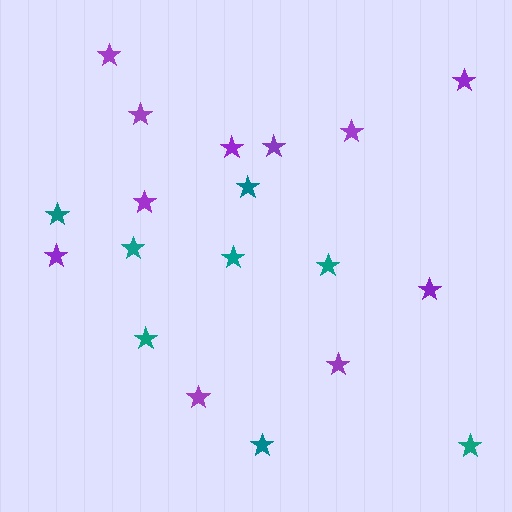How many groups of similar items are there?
There are 2 groups: one group of teal stars (8) and one group of purple stars (11).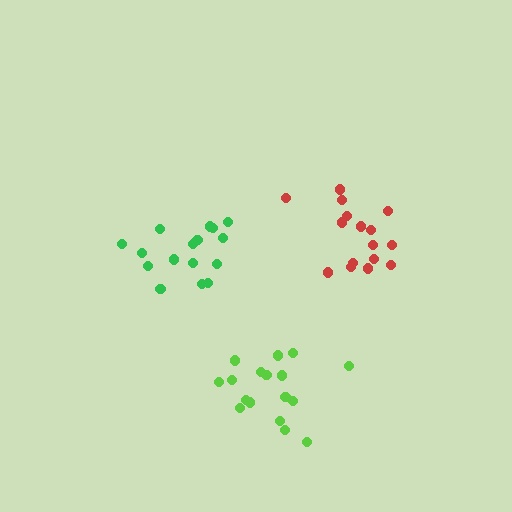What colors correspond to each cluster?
The clusters are colored: green, red, lime.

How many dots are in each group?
Group 1: 16 dots, Group 2: 16 dots, Group 3: 18 dots (50 total).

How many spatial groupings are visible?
There are 3 spatial groupings.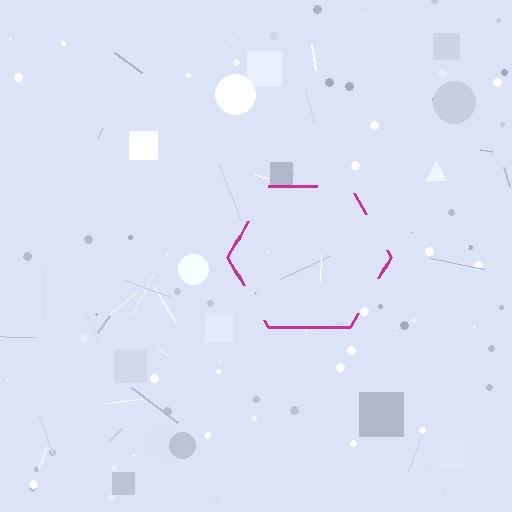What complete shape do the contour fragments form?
The contour fragments form a hexagon.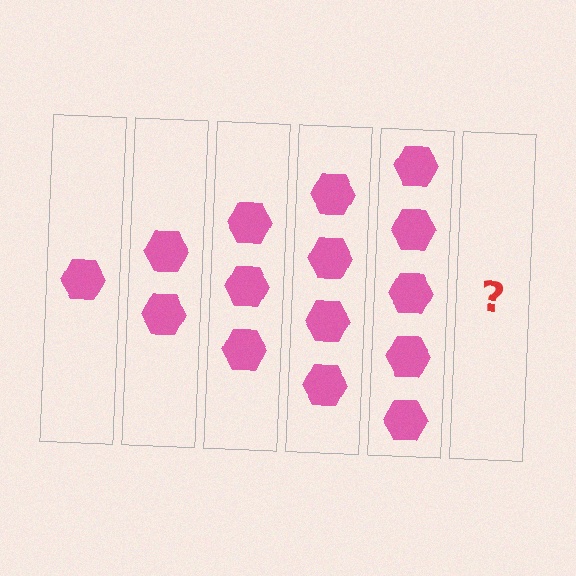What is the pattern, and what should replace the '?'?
The pattern is that each step adds one more hexagon. The '?' should be 6 hexagons.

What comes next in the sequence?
The next element should be 6 hexagons.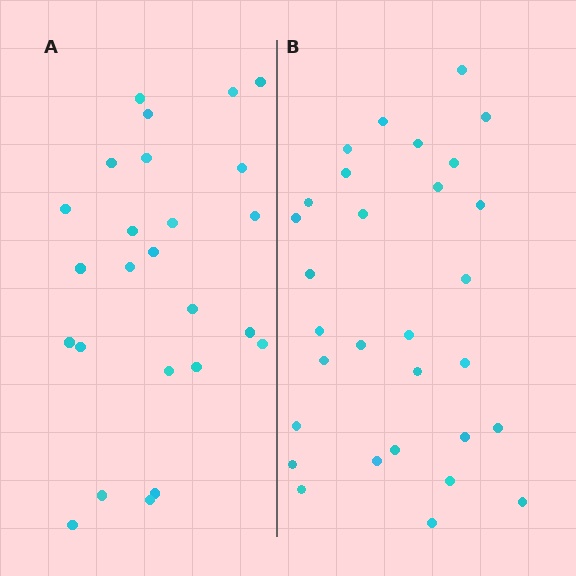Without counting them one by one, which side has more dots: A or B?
Region B (the right region) has more dots.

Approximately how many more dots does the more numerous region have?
Region B has about 5 more dots than region A.